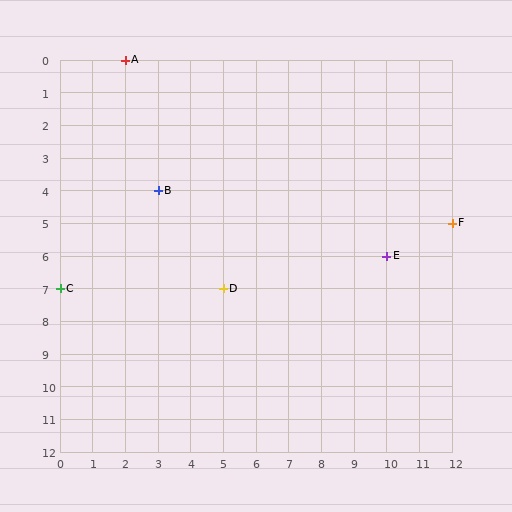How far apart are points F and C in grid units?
Points F and C are 12 columns and 2 rows apart (about 12.2 grid units diagonally).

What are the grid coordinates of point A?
Point A is at grid coordinates (2, 0).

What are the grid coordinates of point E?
Point E is at grid coordinates (10, 6).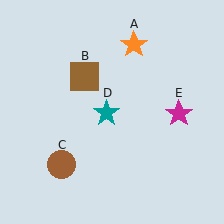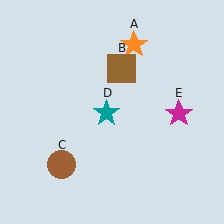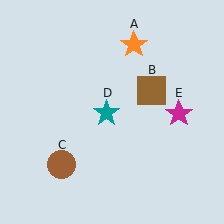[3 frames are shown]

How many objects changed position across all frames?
1 object changed position: brown square (object B).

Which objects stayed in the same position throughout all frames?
Orange star (object A) and brown circle (object C) and teal star (object D) and magenta star (object E) remained stationary.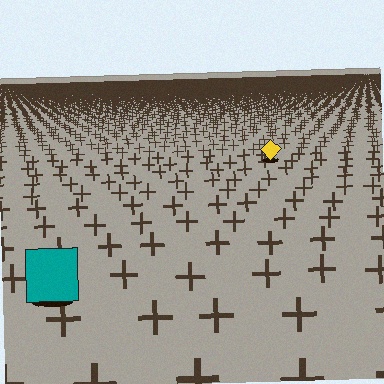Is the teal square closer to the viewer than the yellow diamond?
Yes. The teal square is closer — you can tell from the texture gradient: the ground texture is coarser near it.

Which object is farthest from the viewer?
The yellow diamond is farthest from the viewer. It appears smaller and the ground texture around it is denser.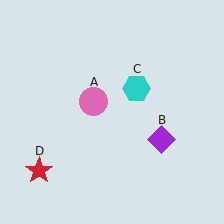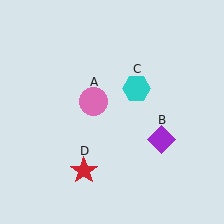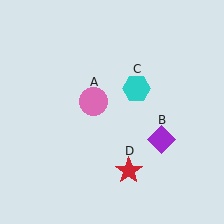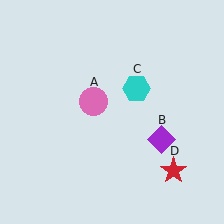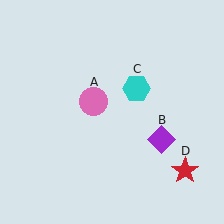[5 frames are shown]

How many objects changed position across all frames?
1 object changed position: red star (object D).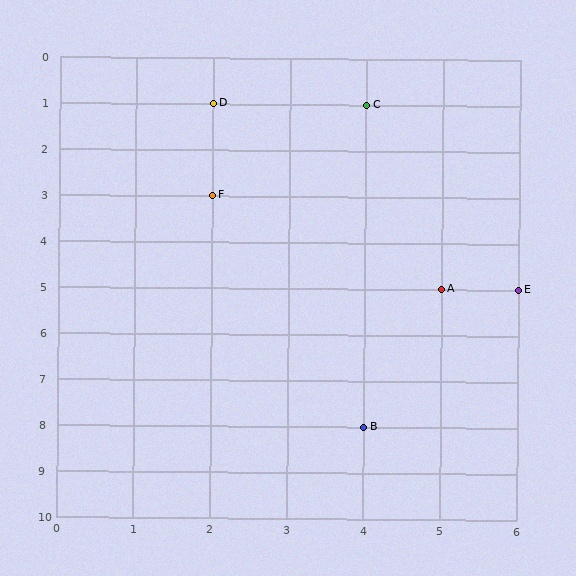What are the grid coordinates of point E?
Point E is at grid coordinates (6, 5).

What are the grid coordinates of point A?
Point A is at grid coordinates (5, 5).